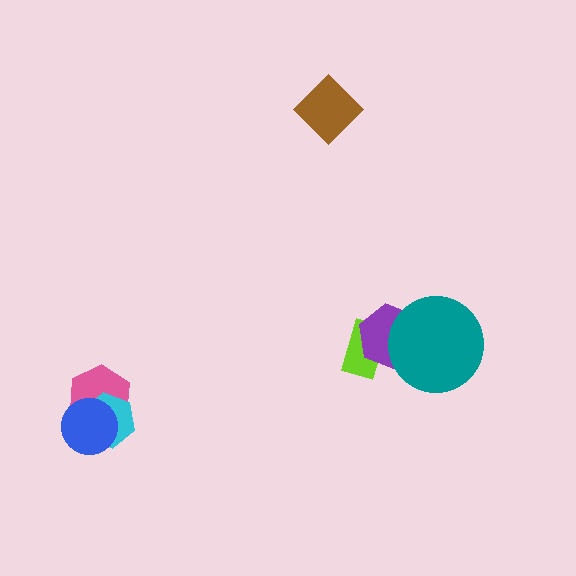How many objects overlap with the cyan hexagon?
2 objects overlap with the cyan hexagon.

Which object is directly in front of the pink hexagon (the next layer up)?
The cyan hexagon is directly in front of the pink hexagon.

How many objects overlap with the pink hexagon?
2 objects overlap with the pink hexagon.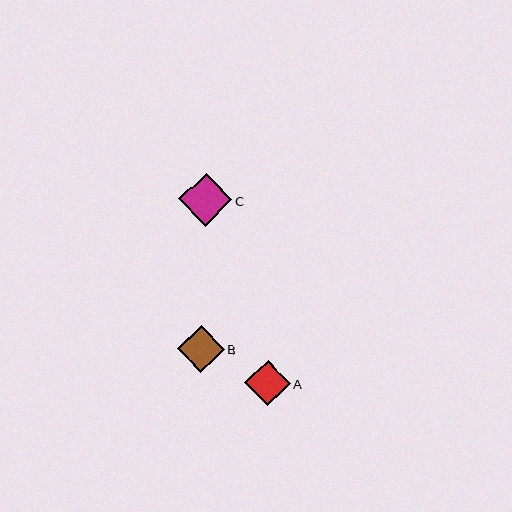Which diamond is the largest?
Diamond C is the largest with a size of approximately 53 pixels.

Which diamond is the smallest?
Diamond A is the smallest with a size of approximately 45 pixels.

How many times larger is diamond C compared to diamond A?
Diamond C is approximately 1.2 times the size of diamond A.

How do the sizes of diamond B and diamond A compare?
Diamond B and diamond A are approximately the same size.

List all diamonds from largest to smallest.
From largest to smallest: C, B, A.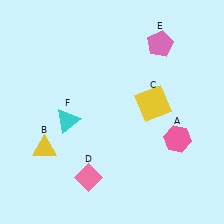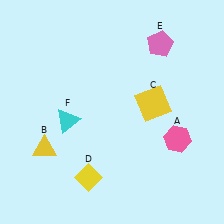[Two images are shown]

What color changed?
The diamond (D) changed from pink in Image 1 to yellow in Image 2.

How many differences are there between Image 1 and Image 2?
There is 1 difference between the two images.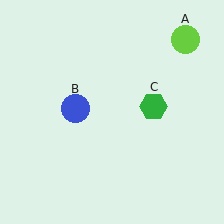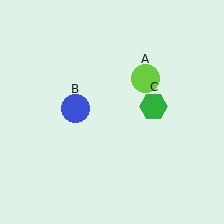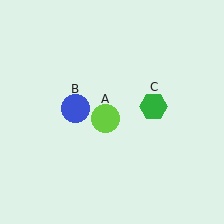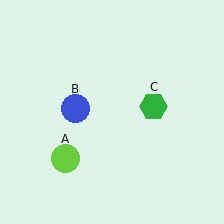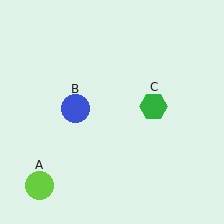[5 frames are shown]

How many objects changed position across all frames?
1 object changed position: lime circle (object A).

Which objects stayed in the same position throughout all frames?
Blue circle (object B) and green hexagon (object C) remained stationary.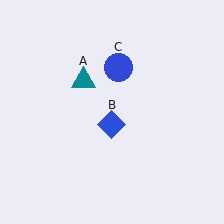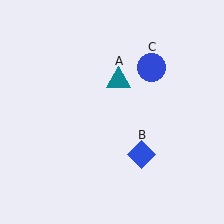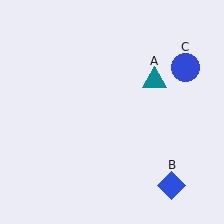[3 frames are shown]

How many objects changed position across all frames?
3 objects changed position: teal triangle (object A), blue diamond (object B), blue circle (object C).